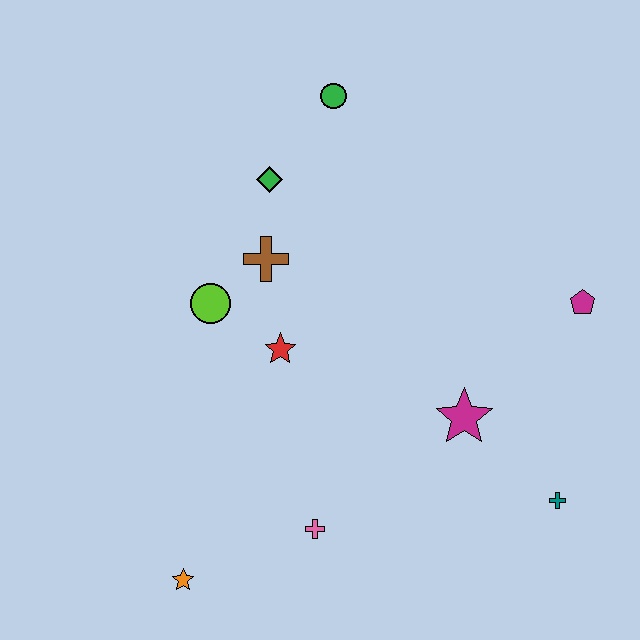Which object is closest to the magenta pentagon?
The magenta star is closest to the magenta pentagon.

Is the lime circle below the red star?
No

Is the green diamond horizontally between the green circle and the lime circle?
Yes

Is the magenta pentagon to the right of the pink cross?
Yes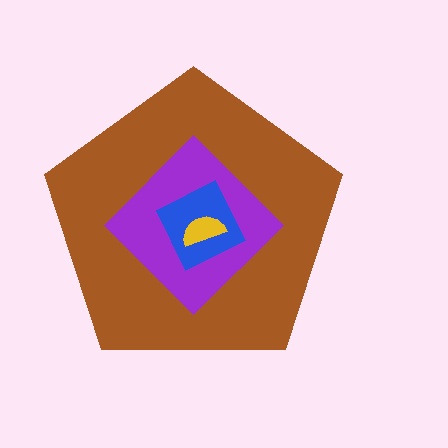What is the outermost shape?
The brown pentagon.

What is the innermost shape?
The yellow semicircle.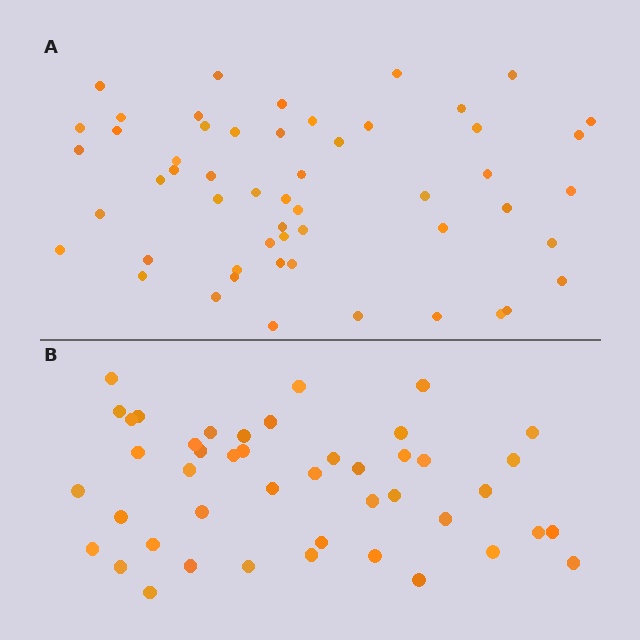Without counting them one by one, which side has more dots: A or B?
Region A (the top region) has more dots.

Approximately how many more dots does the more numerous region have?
Region A has roughly 8 or so more dots than region B.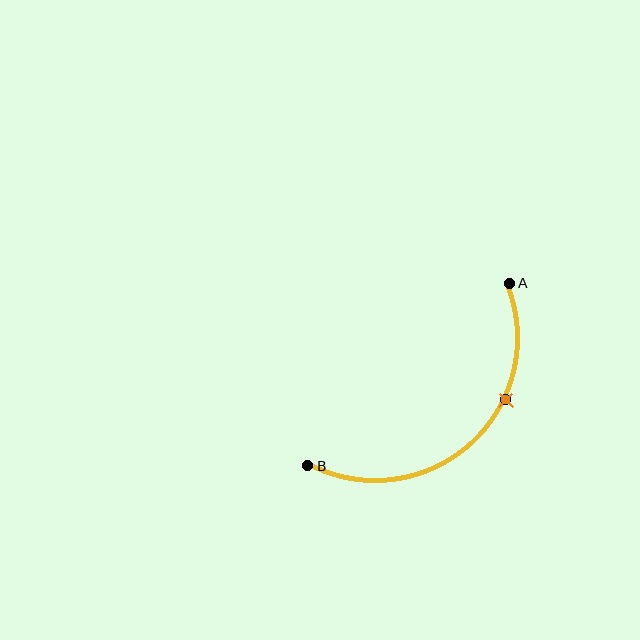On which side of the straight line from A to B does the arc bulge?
The arc bulges below and to the right of the straight line connecting A and B.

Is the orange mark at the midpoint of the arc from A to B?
No. The orange mark lies on the arc but is closer to endpoint A. The arc midpoint would be at the point on the curve equidistant along the arc from both A and B.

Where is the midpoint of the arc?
The arc midpoint is the point on the curve farthest from the straight line joining A and B. It sits below and to the right of that line.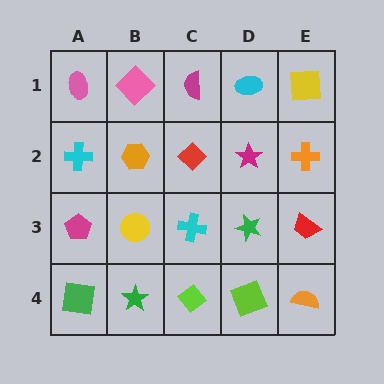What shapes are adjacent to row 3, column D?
A magenta star (row 2, column D), a lime square (row 4, column D), a cyan cross (row 3, column C), a red trapezoid (row 3, column E).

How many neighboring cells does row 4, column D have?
3.